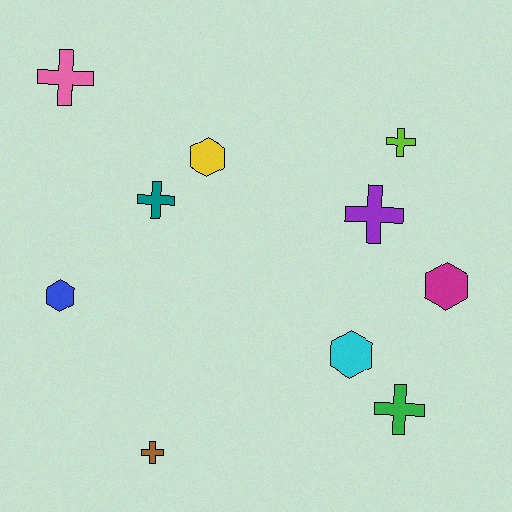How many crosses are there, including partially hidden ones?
There are 6 crosses.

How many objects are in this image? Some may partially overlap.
There are 10 objects.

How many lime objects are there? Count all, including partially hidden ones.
There is 1 lime object.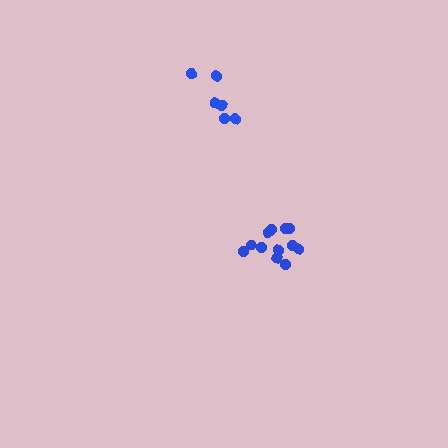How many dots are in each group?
Group 1: 12 dots, Group 2: 6 dots (18 total).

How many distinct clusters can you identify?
There are 2 distinct clusters.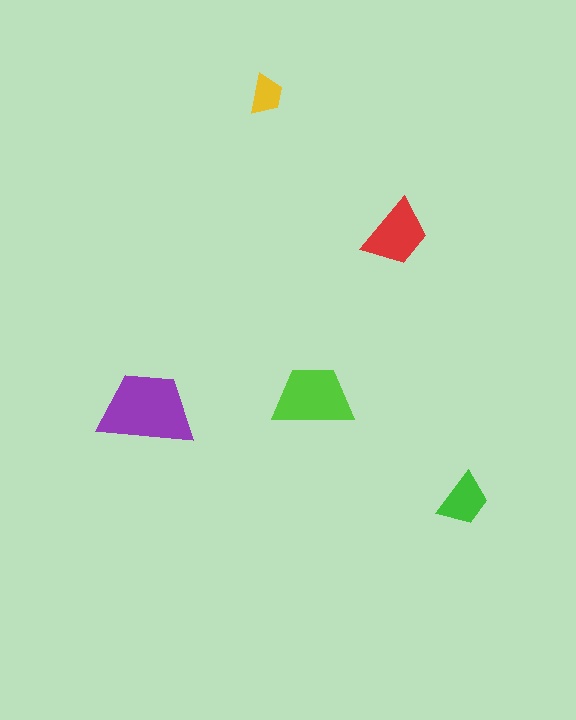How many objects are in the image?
There are 5 objects in the image.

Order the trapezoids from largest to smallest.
the purple one, the lime one, the red one, the green one, the yellow one.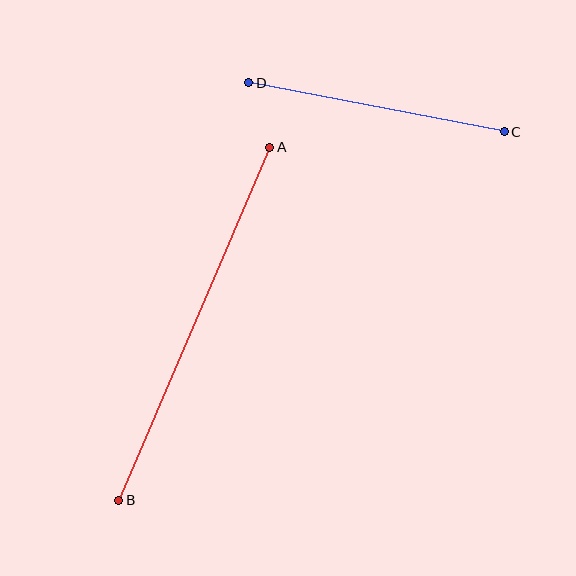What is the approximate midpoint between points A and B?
The midpoint is at approximately (194, 324) pixels.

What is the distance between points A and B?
The distance is approximately 384 pixels.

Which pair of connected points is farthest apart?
Points A and B are farthest apart.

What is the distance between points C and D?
The distance is approximately 260 pixels.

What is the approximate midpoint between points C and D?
The midpoint is at approximately (377, 107) pixels.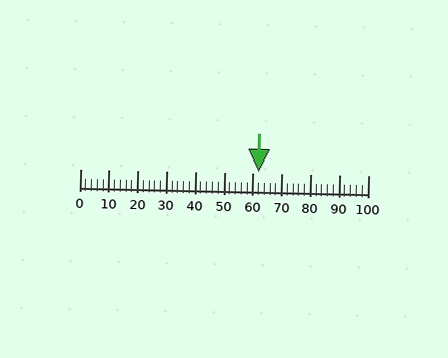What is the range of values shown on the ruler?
The ruler shows values from 0 to 100.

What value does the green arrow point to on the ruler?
The green arrow points to approximately 62.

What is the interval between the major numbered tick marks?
The major tick marks are spaced 10 units apart.